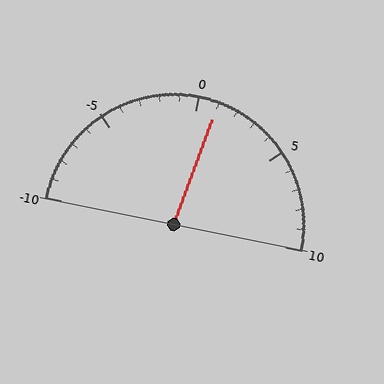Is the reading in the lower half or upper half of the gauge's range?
The reading is in the upper half of the range (-10 to 10).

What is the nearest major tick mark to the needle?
The nearest major tick mark is 0.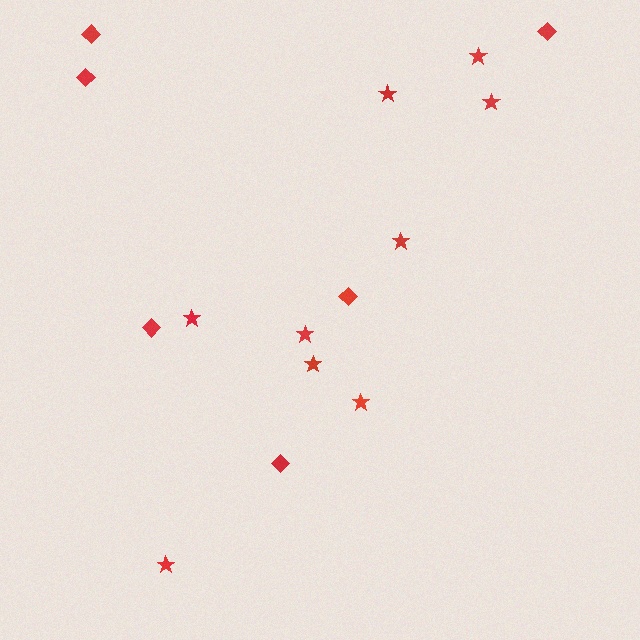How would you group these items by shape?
There are 2 groups: one group of stars (9) and one group of diamonds (6).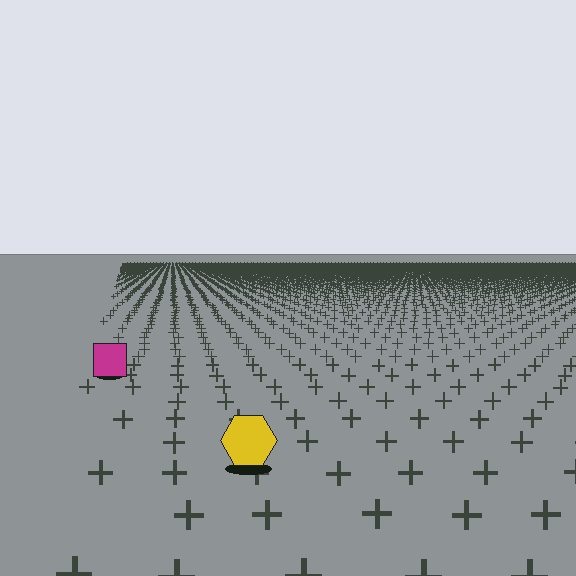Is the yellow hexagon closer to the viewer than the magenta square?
Yes. The yellow hexagon is closer — you can tell from the texture gradient: the ground texture is coarser near it.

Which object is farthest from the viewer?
The magenta square is farthest from the viewer. It appears smaller and the ground texture around it is denser.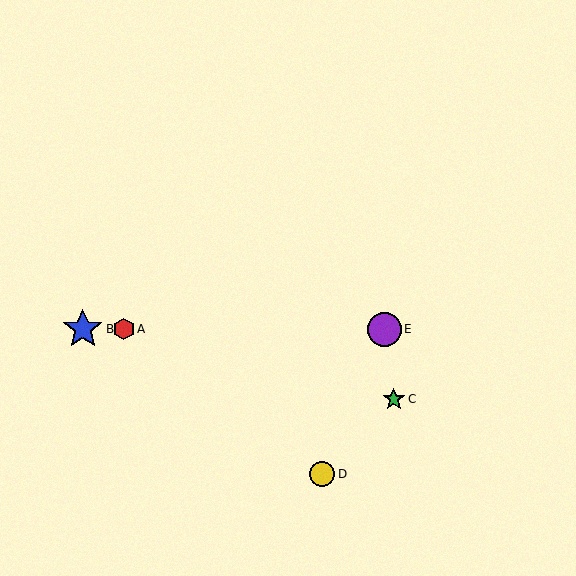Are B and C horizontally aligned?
No, B is at y≈329 and C is at y≈399.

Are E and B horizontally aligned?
Yes, both are at y≈329.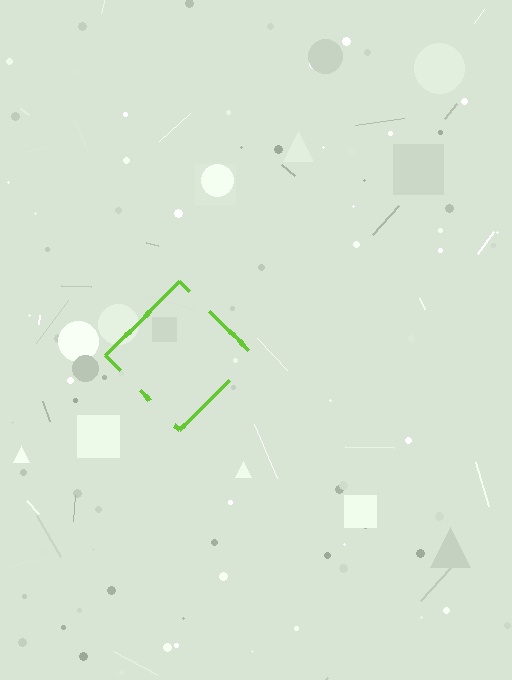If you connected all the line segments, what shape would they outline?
They would outline a diamond.